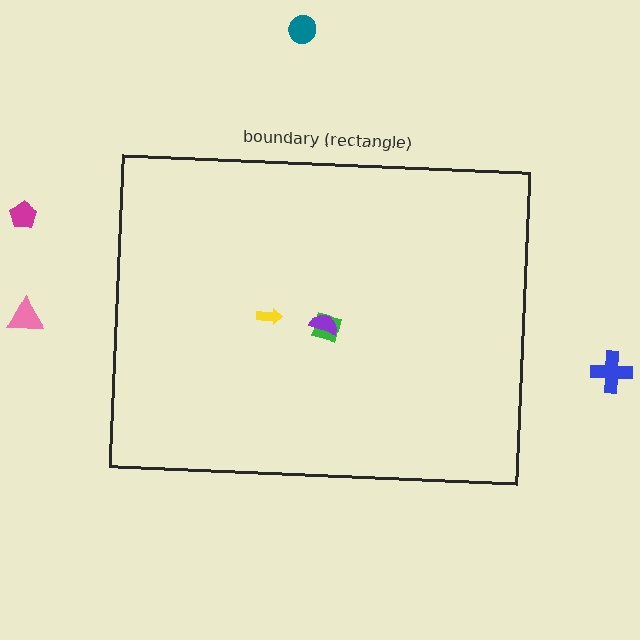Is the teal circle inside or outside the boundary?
Outside.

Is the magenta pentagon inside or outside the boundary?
Outside.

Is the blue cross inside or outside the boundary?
Outside.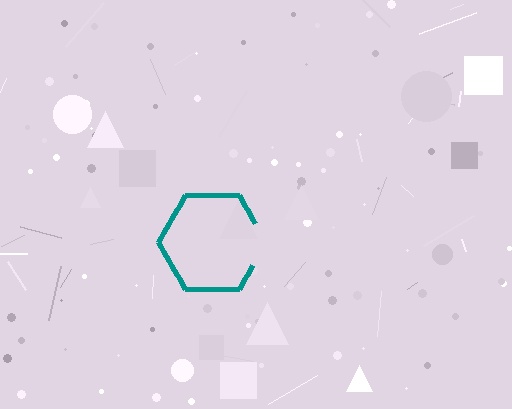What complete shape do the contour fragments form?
The contour fragments form a hexagon.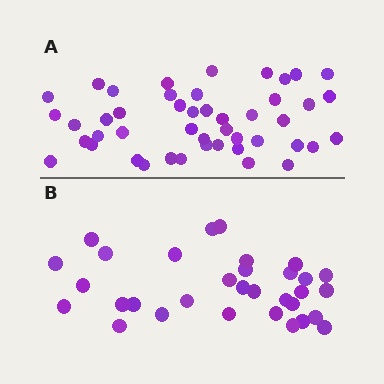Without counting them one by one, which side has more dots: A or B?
Region A (the top region) has more dots.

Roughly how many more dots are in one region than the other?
Region A has approximately 15 more dots than region B.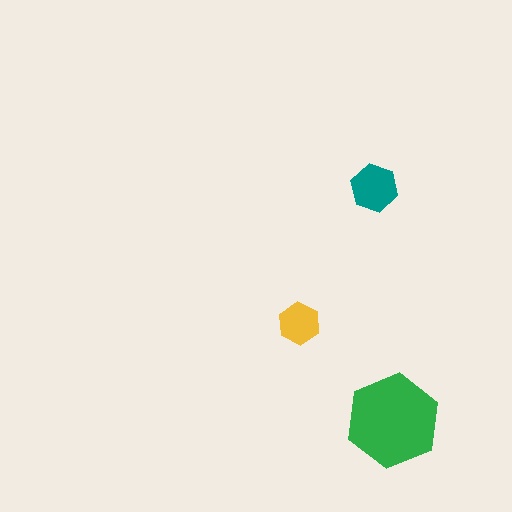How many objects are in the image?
There are 3 objects in the image.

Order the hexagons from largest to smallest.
the green one, the teal one, the yellow one.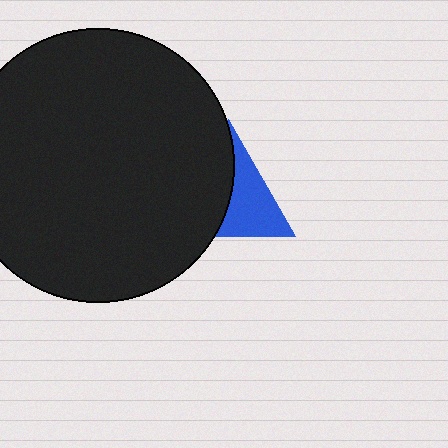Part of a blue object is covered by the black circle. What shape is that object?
It is a triangle.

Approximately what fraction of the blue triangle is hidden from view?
Roughly 53% of the blue triangle is hidden behind the black circle.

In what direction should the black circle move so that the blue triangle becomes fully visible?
The black circle should move left. That is the shortest direction to clear the overlap and leave the blue triangle fully visible.